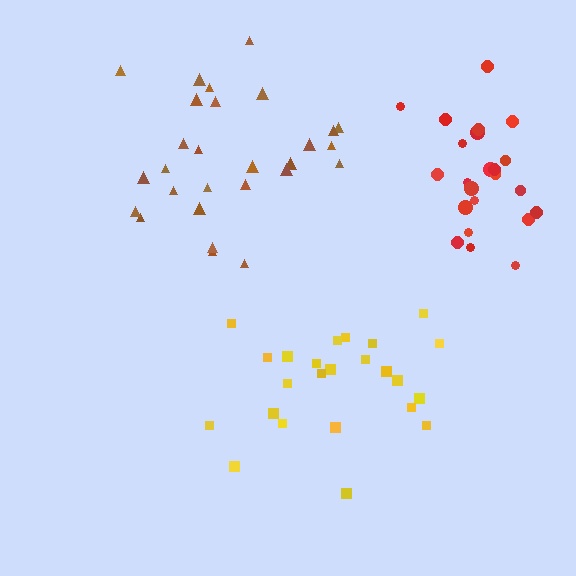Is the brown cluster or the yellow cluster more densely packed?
Yellow.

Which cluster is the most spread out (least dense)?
Brown.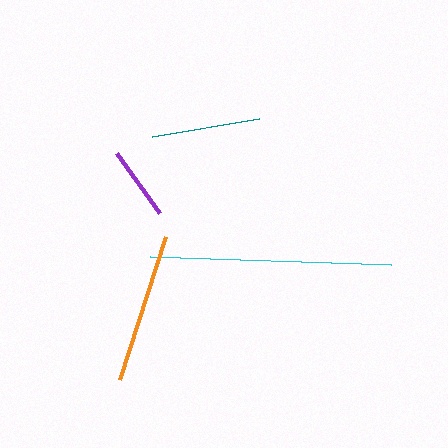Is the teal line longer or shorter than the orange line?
The orange line is longer than the teal line.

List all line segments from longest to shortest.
From longest to shortest: cyan, orange, teal, purple.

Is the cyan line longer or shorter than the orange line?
The cyan line is longer than the orange line.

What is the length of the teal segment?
The teal segment is approximately 109 pixels long.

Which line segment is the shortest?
The purple line is the shortest at approximately 74 pixels.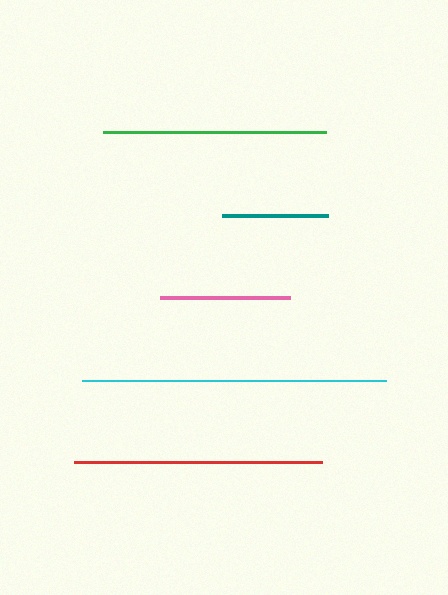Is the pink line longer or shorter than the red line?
The red line is longer than the pink line.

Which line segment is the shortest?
The teal line is the shortest at approximately 106 pixels.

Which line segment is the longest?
The cyan line is the longest at approximately 304 pixels.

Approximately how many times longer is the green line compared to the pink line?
The green line is approximately 1.7 times the length of the pink line.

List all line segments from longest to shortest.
From longest to shortest: cyan, red, green, pink, teal.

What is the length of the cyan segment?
The cyan segment is approximately 304 pixels long.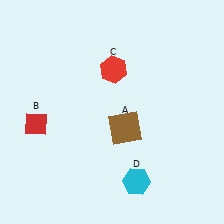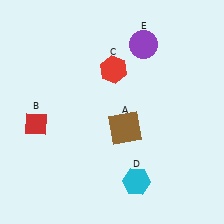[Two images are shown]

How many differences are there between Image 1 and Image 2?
There is 1 difference between the two images.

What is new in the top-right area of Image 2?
A purple circle (E) was added in the top-right area of Image 2.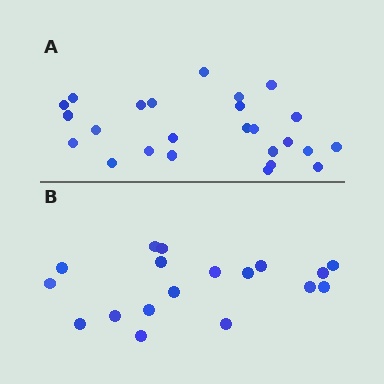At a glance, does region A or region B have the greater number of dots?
Region A (the top region) has more dots.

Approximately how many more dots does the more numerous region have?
Region A has roughly 8 or so more dots than region B.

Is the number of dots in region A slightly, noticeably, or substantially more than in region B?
Region A has noticeably more, but not dramatically so. The ratio is roughly 1.4 to 1.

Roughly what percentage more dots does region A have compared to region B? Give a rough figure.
About 40% more.